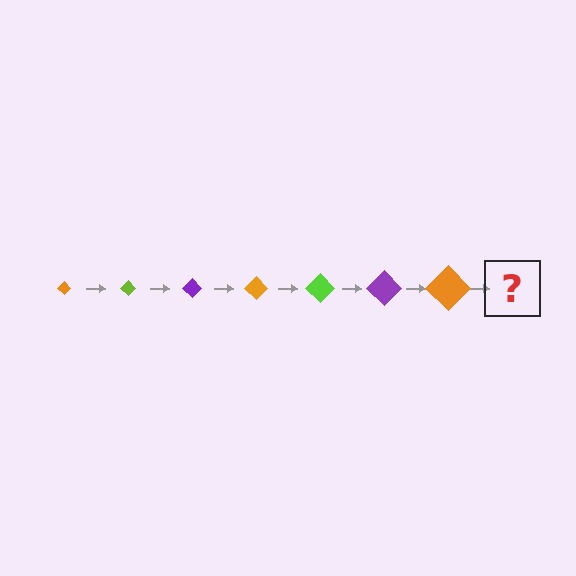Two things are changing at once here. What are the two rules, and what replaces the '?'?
The two rules are that the diamond grows larger each step and the color cycles through orange, lime, and purple. The '?' should be a lime diamond, larger than the previous one.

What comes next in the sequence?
The next element should be a lime diamond, larger than the previous one.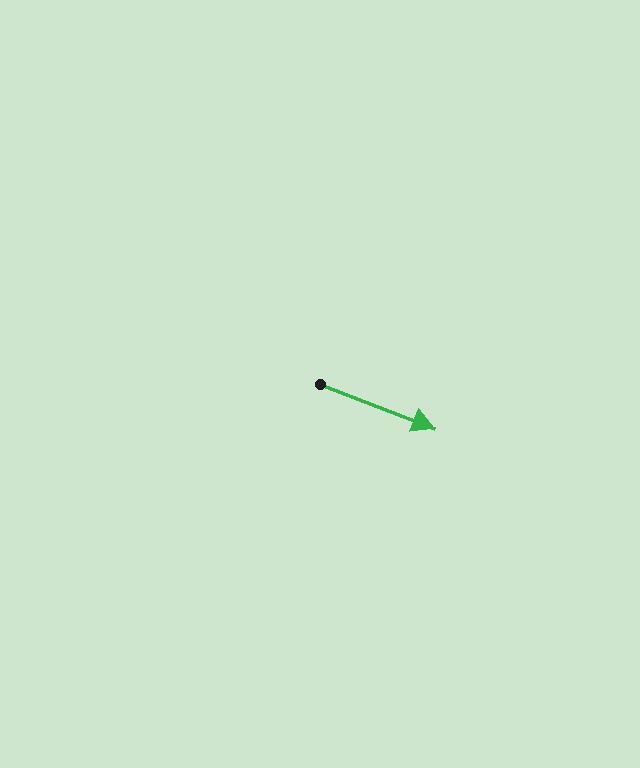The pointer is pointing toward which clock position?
Roughly 4 o'clock.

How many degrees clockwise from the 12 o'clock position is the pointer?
Approximately 111 degrees.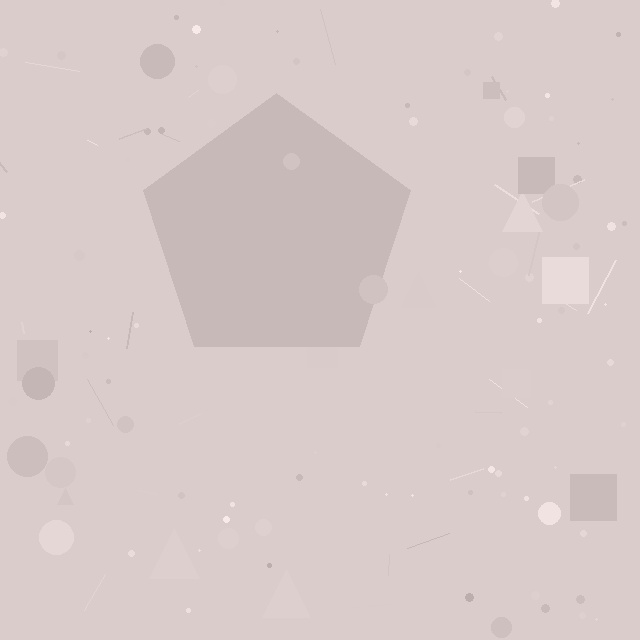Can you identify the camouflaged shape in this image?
The camouflaged shape is a pentagon.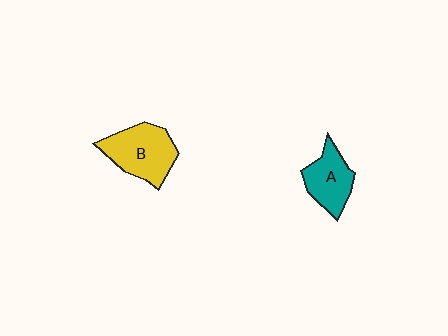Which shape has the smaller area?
Shape A (teal).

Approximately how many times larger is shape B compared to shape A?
Approximately 1.3 times.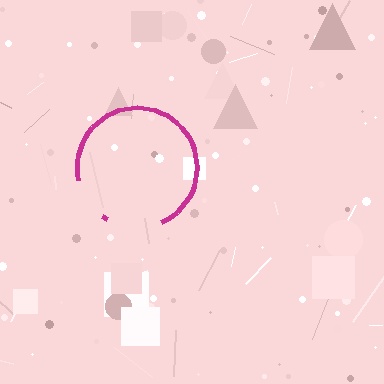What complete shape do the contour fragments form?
The contour fragments form a circle.